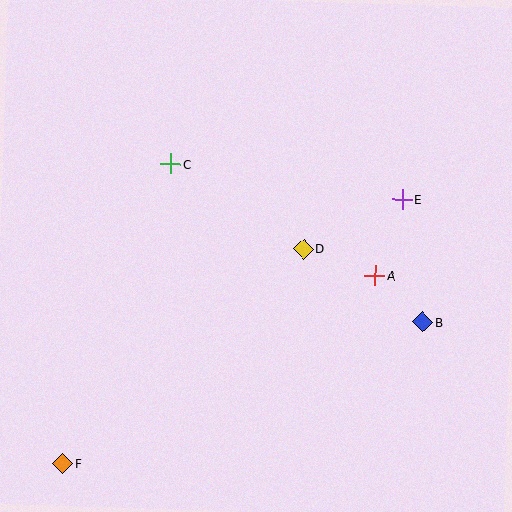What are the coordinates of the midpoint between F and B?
The midpoint between F and B is at (243, 393).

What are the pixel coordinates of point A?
Point A is at (375, 276).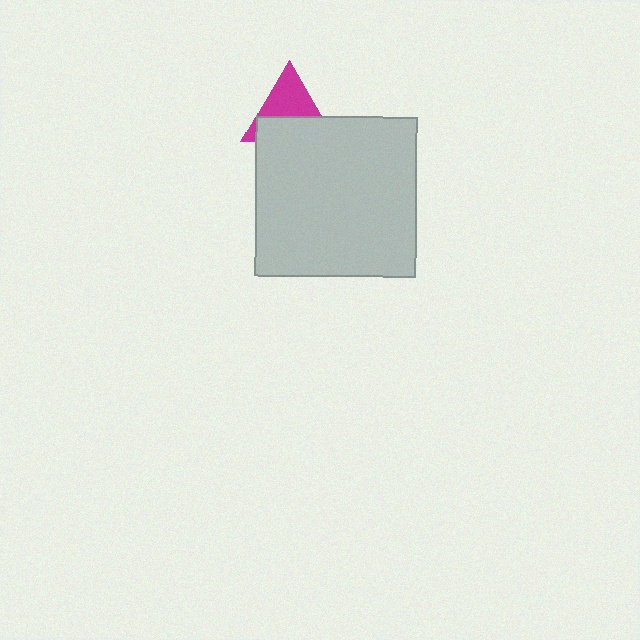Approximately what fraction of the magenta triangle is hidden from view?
Roughly 51% of the magenta triangle is hidden behind the light gray square.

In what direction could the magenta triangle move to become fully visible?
The magenta triangle could move up. That would shift it out from behind the light gray square entirely.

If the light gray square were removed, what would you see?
You would see the complete magenta triangle.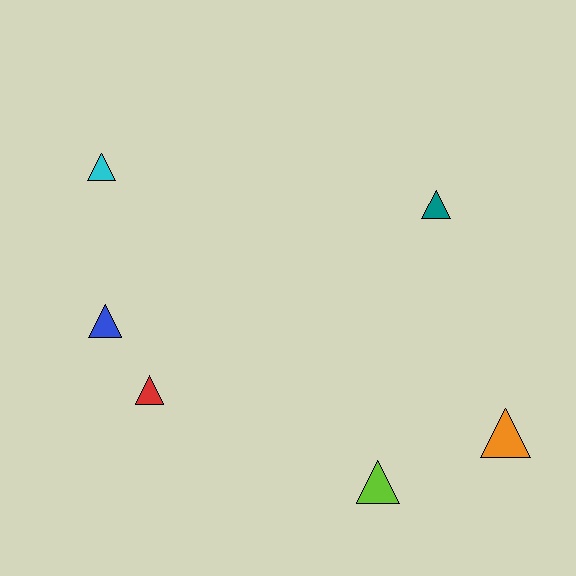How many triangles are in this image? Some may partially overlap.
There are 6 triangles.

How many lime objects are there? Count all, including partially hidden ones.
There is 1 lime object.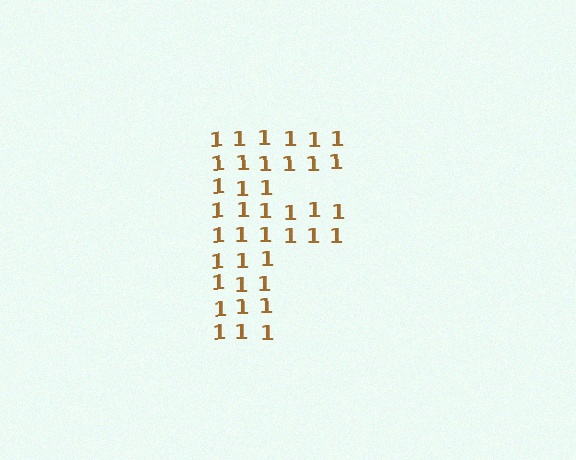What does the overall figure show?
The overall figure shows the letter F.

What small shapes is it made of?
It is made of small digit 1's.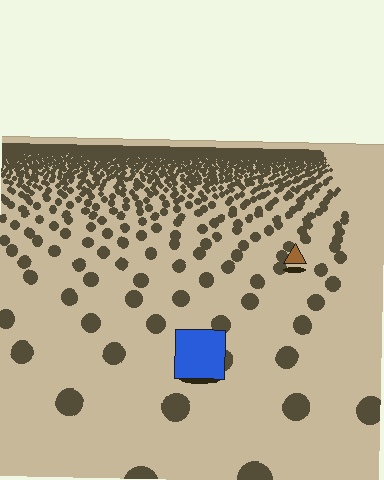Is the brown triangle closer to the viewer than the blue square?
No. The blue square is closer — you can tell from the texture gradient: the ground texture is coarser near it.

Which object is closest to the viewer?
The blue square is closest. The texture marks near it are larger and more spread out.